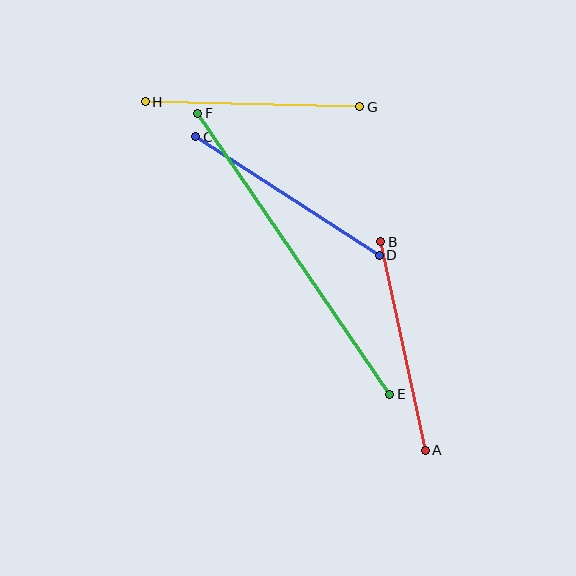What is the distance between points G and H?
The distance is approximately 215 pixels.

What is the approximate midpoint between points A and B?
The midpoint is at approximately (403, 346) pixels.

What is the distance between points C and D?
The distance is approximately 218 pixels.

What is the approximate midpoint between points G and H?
The midpoint is at approximately (253, 104) pixels.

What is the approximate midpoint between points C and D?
The midpoint is at approximately (287, 196) pixels.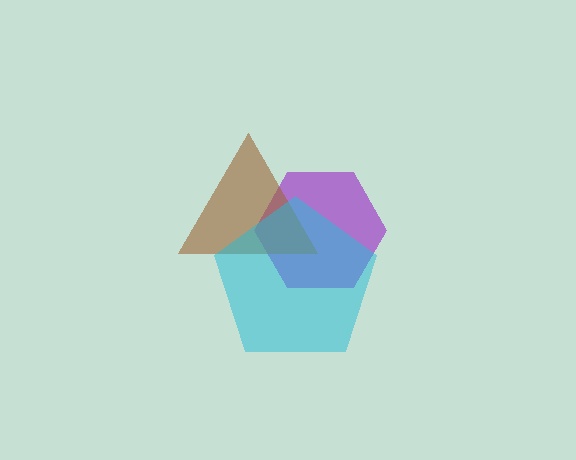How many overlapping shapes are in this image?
There are 3 overlapping shapes in the image.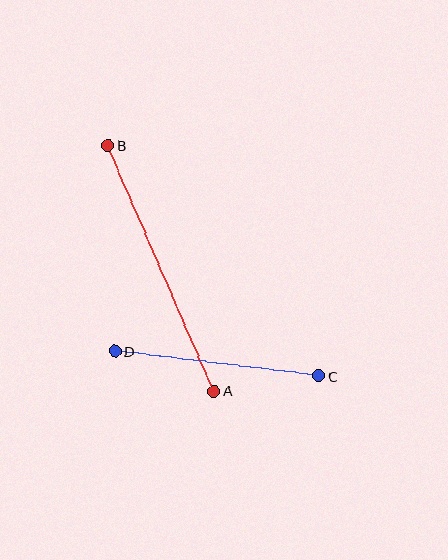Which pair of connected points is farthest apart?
Points A and B are farthest apart.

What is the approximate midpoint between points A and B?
The midpoint is at approximately (161, 268) pixels.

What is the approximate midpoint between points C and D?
The midpoint is at approximately (217, 364) pixels.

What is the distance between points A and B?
The distance is approximately 267 pixels.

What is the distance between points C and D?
The distance is approximately 205 pixels.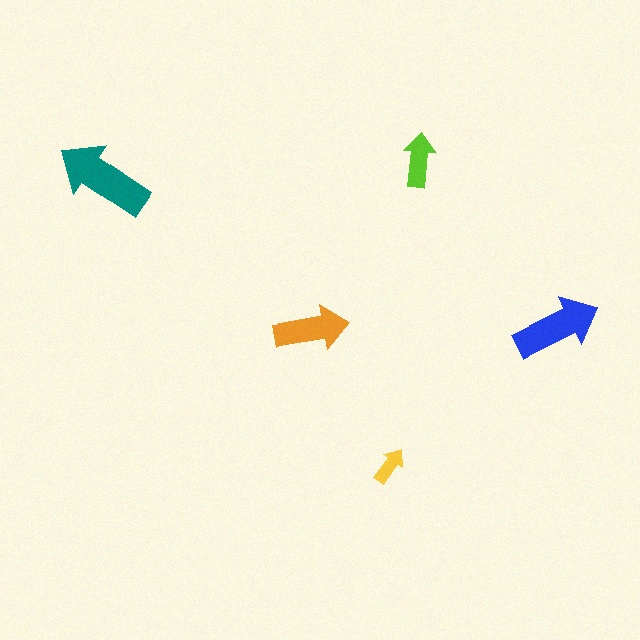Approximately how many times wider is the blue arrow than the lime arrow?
About 1.5 times wider.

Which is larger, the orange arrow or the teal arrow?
The teal one.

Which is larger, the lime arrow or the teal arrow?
The teal one.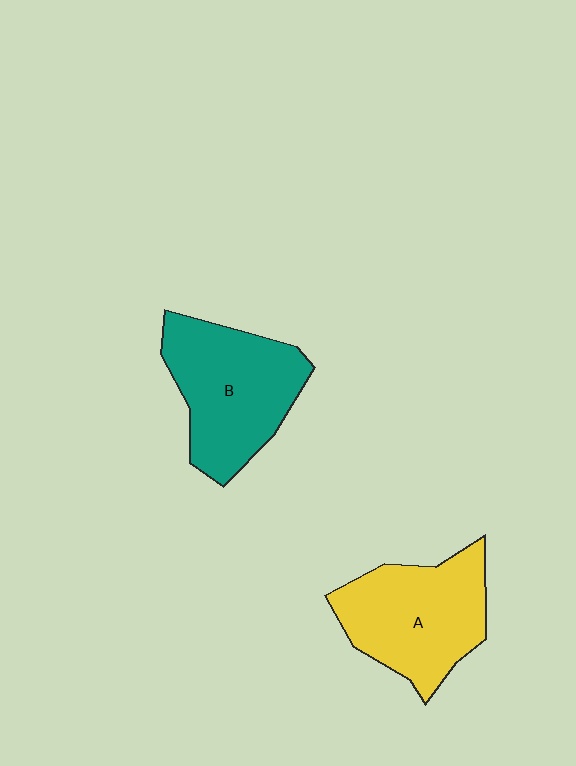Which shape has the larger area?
Shape B (teal).